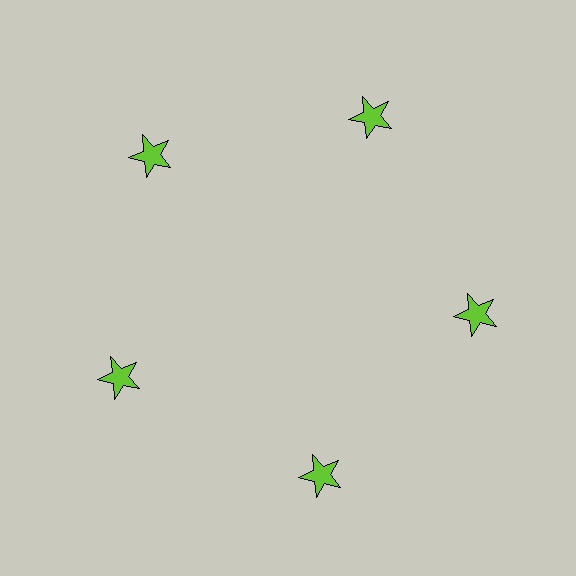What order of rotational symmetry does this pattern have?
This pattern has 5-fold rotational symmetry.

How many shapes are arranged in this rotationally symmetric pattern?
There are 5 shapes, arranged in 5 groups of 1.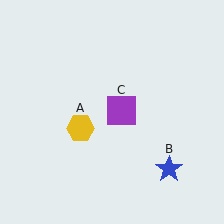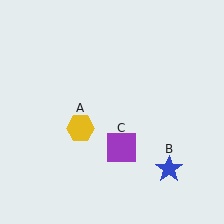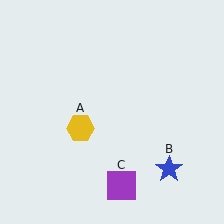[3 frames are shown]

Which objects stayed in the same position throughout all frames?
Yellow hexagon (object A) and blue star (object B) remained stationary.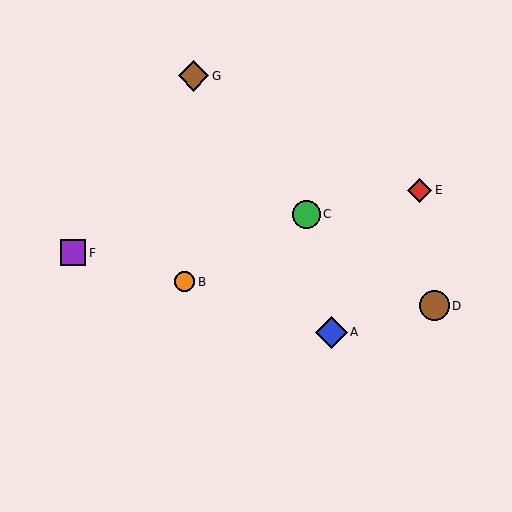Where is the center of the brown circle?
The center of the brown circle is at (435, 306).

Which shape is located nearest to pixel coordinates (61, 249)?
The purple square (labeled F) at (73, 253) is nearest to that location.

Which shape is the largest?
The blue diamond (labeled A) is the largest.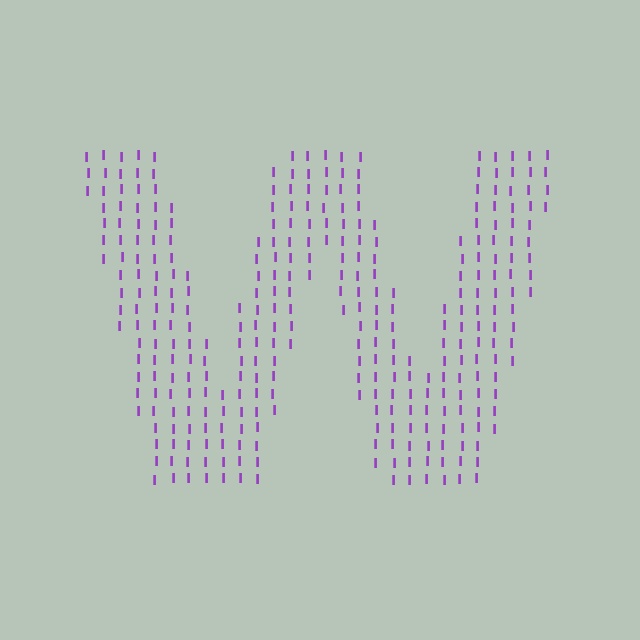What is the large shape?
The large shape is the letter W.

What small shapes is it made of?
It is made of small letter I's.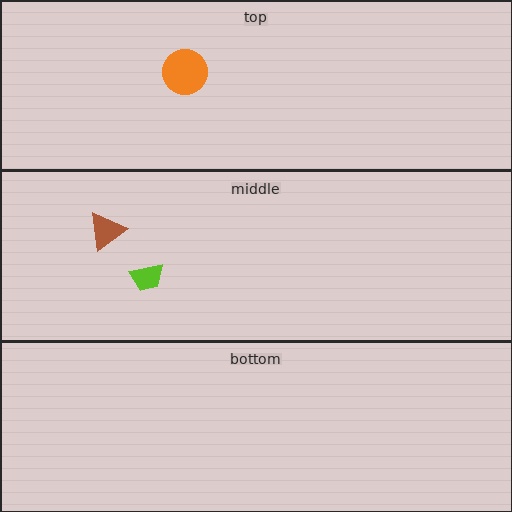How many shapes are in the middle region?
2.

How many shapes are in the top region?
1.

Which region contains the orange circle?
The top region.